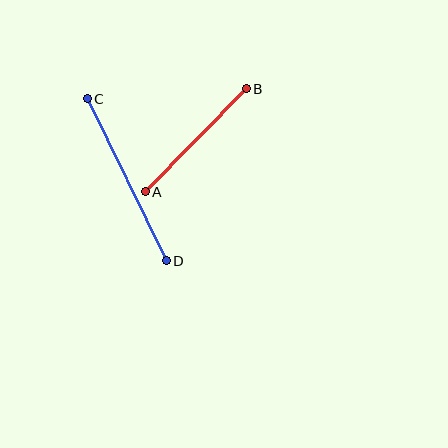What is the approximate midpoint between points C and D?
The midpoint is at approximately (127, 180) pixels.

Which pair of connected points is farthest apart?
Points C and D are farthest apart.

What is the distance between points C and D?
The distance is approximately 180 pixels.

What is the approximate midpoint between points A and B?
The midpoint is at approximately (196, 140) pixels.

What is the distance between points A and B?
The distance is approximately 144 pixels.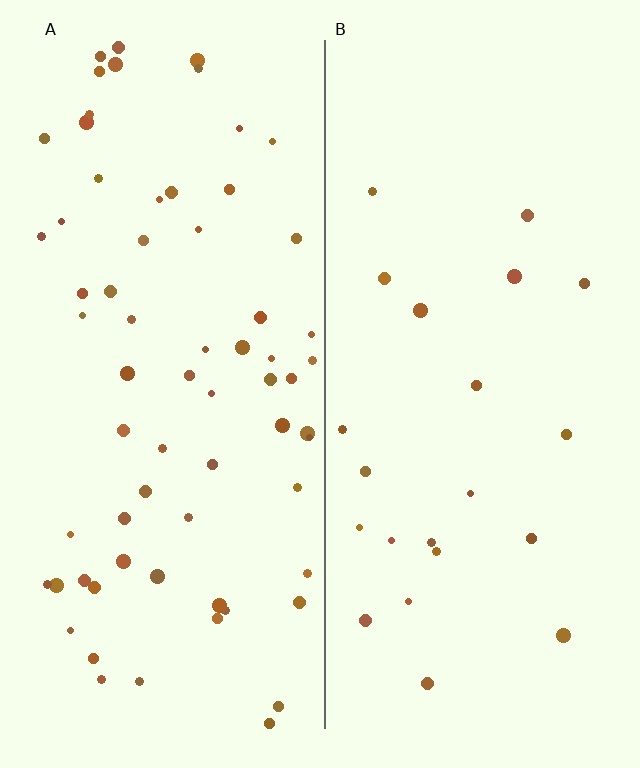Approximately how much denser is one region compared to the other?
Approximately 3.0× — region A over region B.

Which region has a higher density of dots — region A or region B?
A (the left).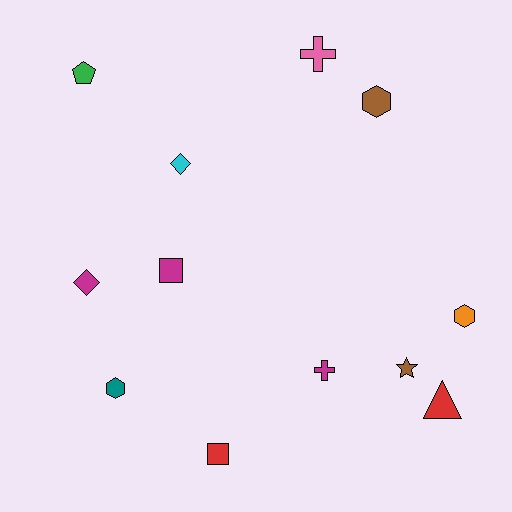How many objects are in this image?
There are 12 objects.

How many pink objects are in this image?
There is 1 pink object.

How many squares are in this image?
There are 2 squares.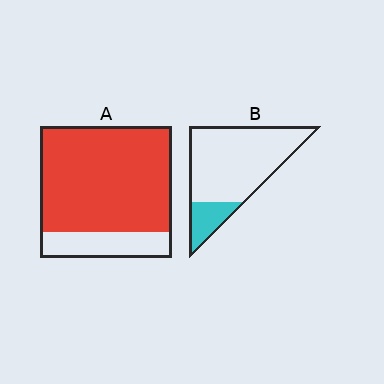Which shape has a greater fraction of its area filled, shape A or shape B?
Shape A.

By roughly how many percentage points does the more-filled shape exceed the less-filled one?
By roughly 60 percentage points (A over B).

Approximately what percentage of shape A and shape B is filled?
A is approximately 80% and B is approximately 20%.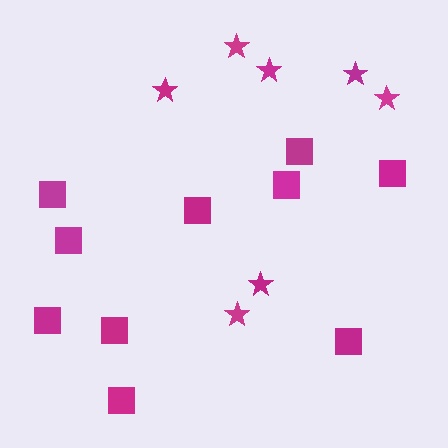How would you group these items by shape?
There are 2 groups: one group of squares (10) and one group of stars (7).